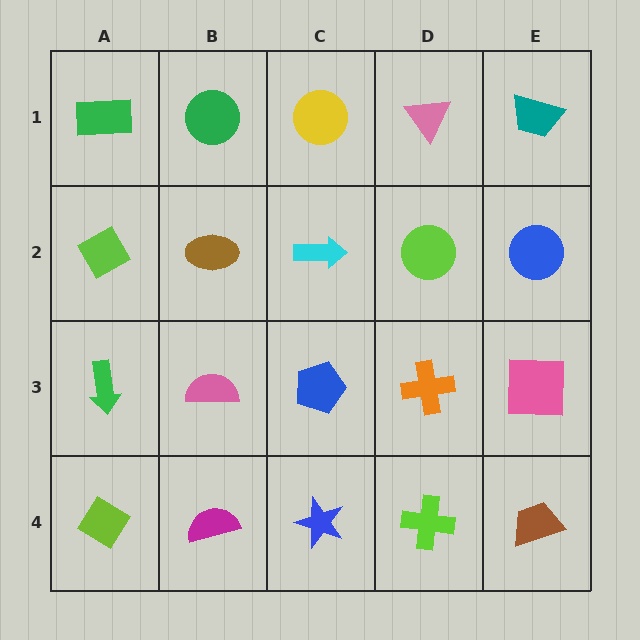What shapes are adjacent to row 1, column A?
A lime diamond (row 2, column A), a green circle (row 1, column B).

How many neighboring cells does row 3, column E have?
3.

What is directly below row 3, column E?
A brown trapezoid.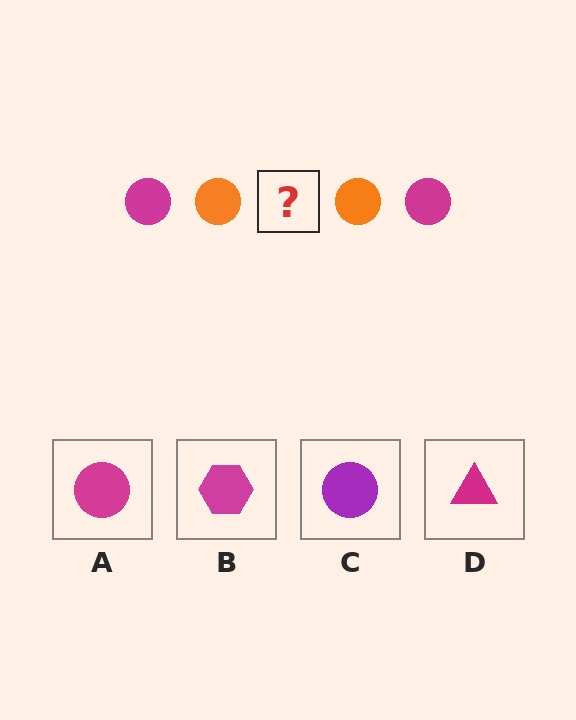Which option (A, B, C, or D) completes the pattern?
A.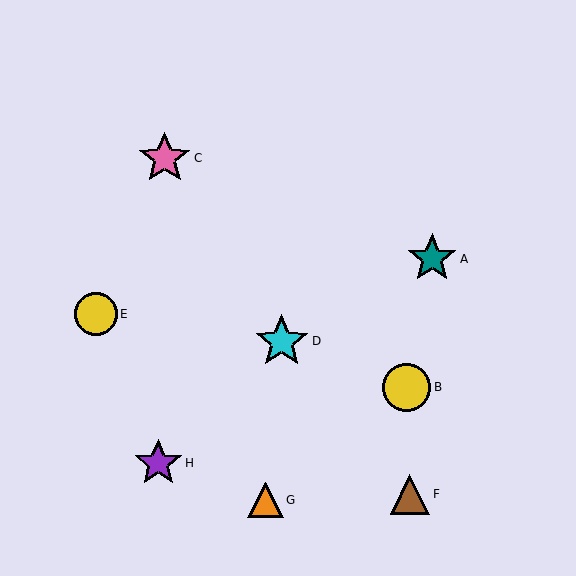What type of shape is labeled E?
Shape E is a yellow circle.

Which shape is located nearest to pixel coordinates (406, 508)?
The brown triangle (labeled F) at (410, 494) is nearest to that location.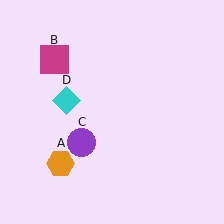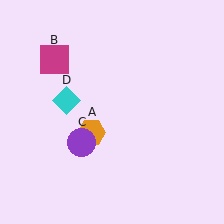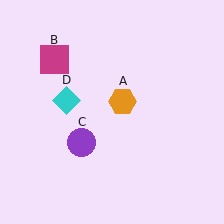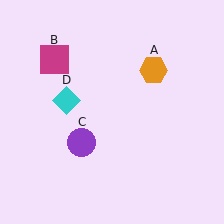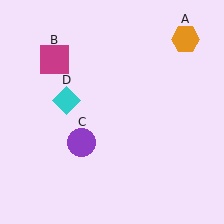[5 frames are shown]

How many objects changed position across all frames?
1 object changed position: orange hexagon (object A).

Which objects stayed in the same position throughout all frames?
Magenta square (object B) and purple circle (object C) and cyan diamond (object D) remained stationary.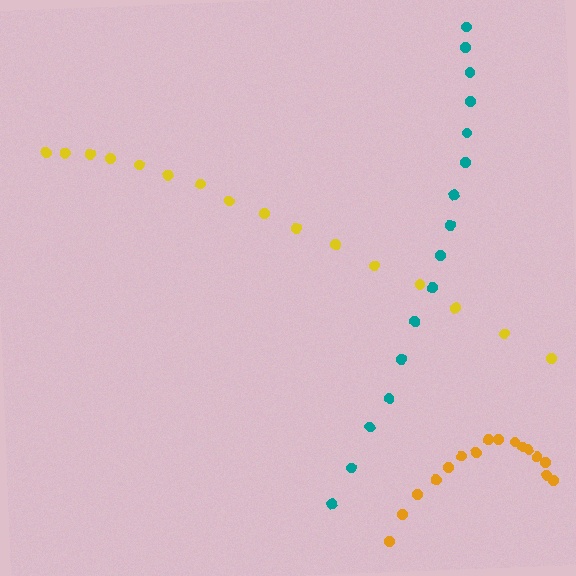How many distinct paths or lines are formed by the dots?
There are 3 distinct paths.